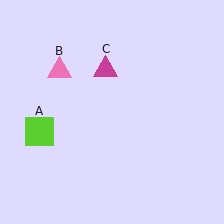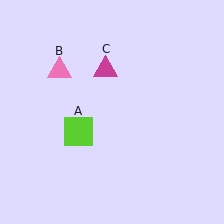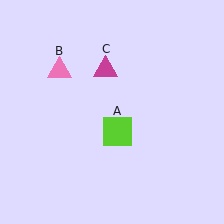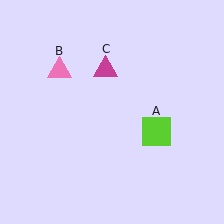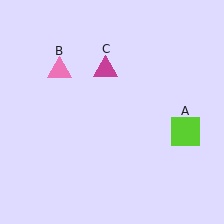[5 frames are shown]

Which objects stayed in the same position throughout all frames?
Pink triangle (object B) and magenta triangle (object C) remained stationary.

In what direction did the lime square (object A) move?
The lime square (object A) moved right.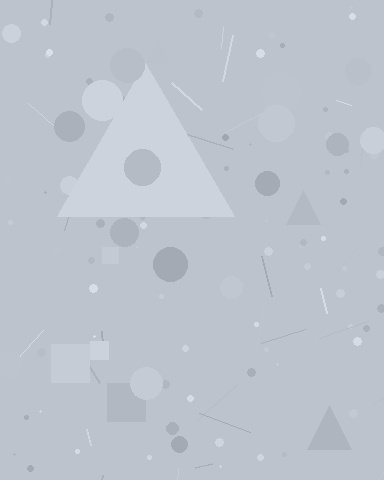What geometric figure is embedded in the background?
A triangle is embedded in the background.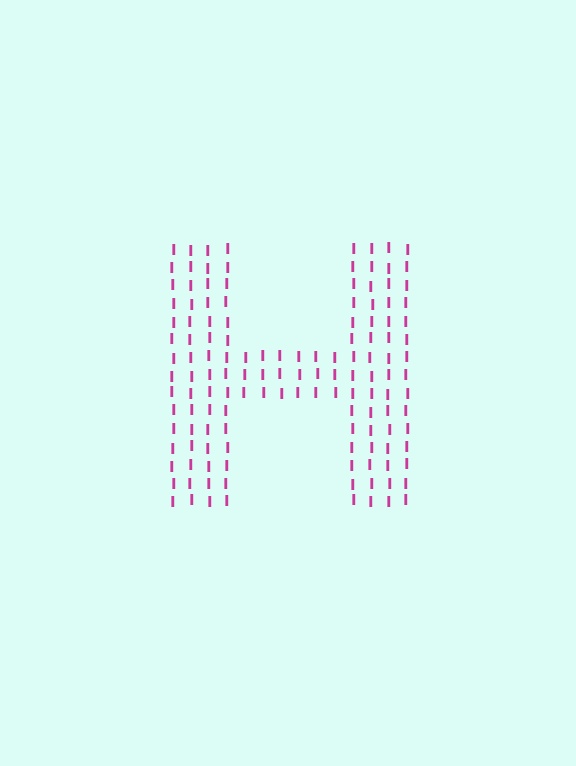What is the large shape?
The large shape is the letter H.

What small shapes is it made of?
It is made of small letter I's.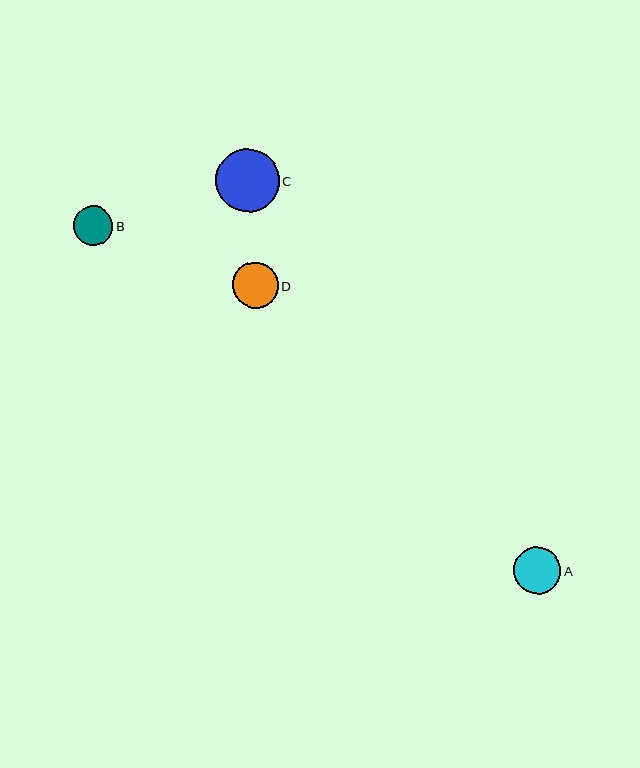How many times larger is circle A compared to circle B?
Circle A is approximately 1.2 times the size of circle B.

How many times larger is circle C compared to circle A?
Circle C is approximately 1.3 times the size of circle A.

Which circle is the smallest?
Circle B is the smallest with a size of approximately 40 pixels.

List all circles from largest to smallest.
From largest to smallest: C, A, D, B.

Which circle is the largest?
Circle C is the largest with a size of approximately 63 pixels.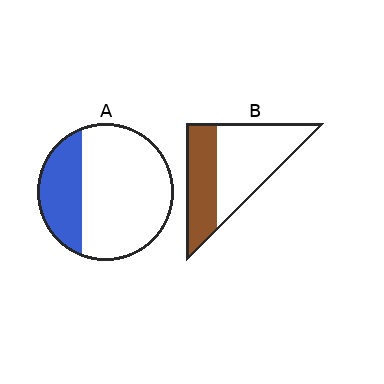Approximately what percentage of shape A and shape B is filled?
A is approximately 30% and B is approximately 40%.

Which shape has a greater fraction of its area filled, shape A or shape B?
Shape B.